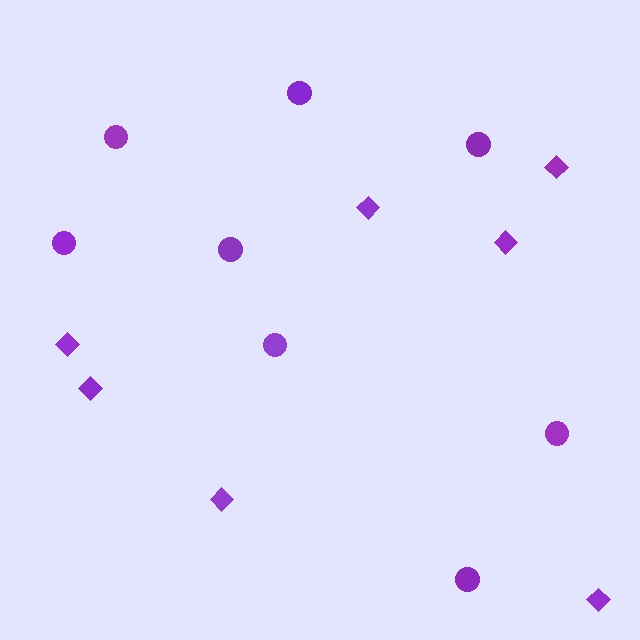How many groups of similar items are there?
There are 2 groups: one group of diamonds (7) and one group of circles (8).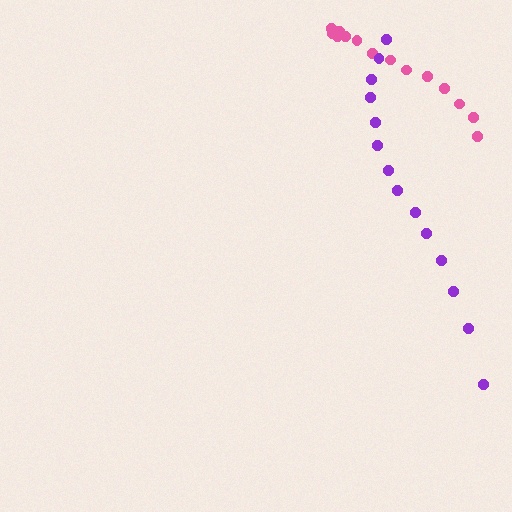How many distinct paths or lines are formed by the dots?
There are 2 distinct paths.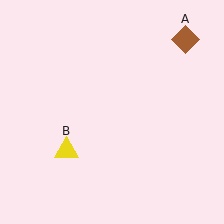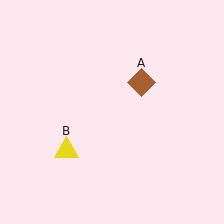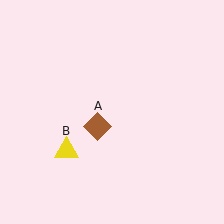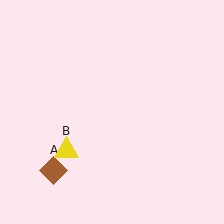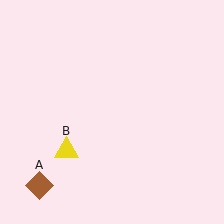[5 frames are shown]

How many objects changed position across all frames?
1 object changed position: brown diamond (object A).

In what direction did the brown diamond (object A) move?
The brown diamond (object A) moved down and to the left.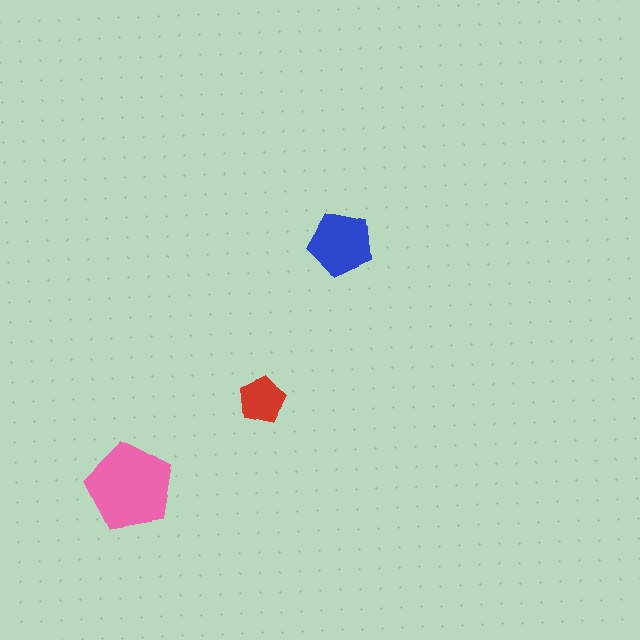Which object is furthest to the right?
The blue pentagon is rightmost.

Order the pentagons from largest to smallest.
the pink one, the blue one, the red one.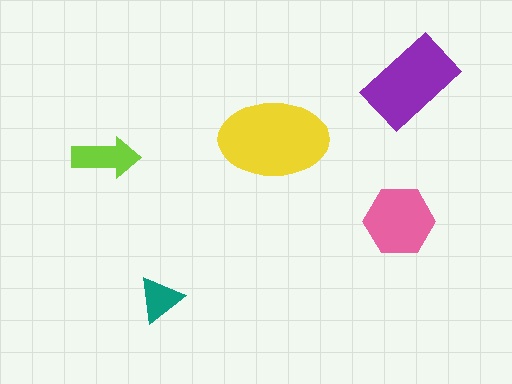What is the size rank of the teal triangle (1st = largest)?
5th.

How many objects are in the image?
There are 5 objects in the image.